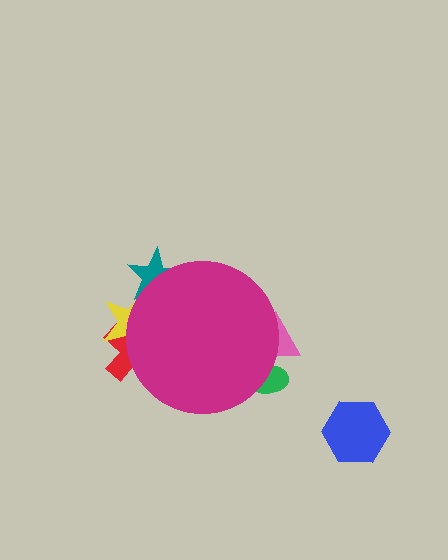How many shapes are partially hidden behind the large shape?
5 shapes are partially hidden.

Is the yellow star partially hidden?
Yes, the yellow star is partially hidden behind the magenta circle.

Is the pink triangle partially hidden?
Yes, the pink triangle is partially hidden behind the magenta circle.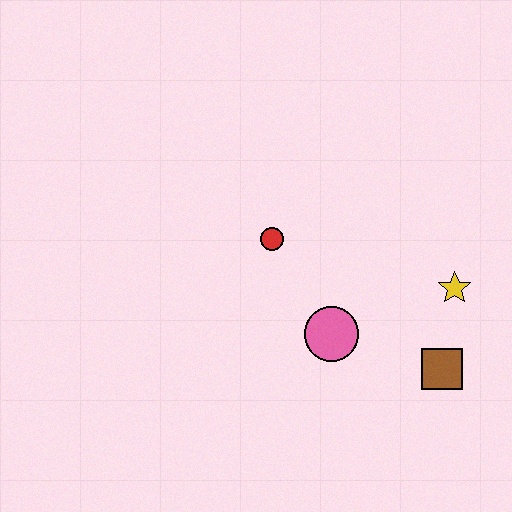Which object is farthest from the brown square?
The red circle is farthest from the brown square.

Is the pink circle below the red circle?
Yes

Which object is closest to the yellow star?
The brown square is closest to the yellow star.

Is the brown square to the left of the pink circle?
No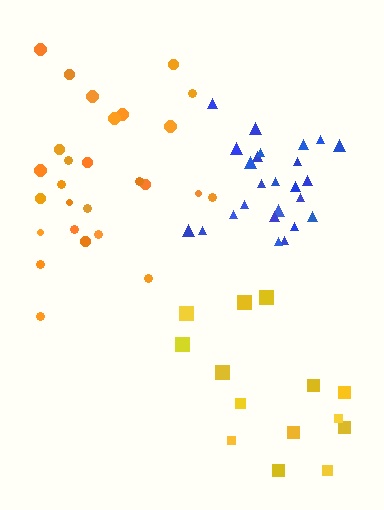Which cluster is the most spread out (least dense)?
Yellow.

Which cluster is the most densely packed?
Blue.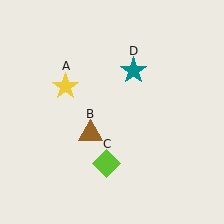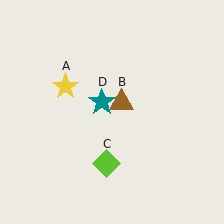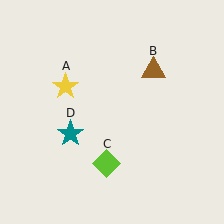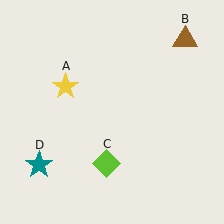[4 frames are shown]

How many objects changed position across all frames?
2 objects changed position: brown triangle (object B), teal star (object D).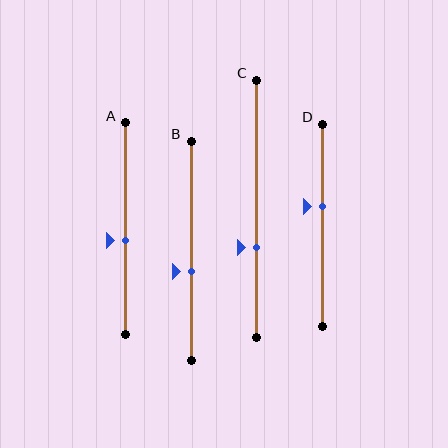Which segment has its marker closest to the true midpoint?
Segment A has its marker closest to the true midpoint.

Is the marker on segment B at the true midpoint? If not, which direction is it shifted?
No, the marker on segment B is shifted downward by about 9% of the segment length.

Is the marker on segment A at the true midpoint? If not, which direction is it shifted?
No, the marker on segment A is shifted downward by about 5% of the segment length.